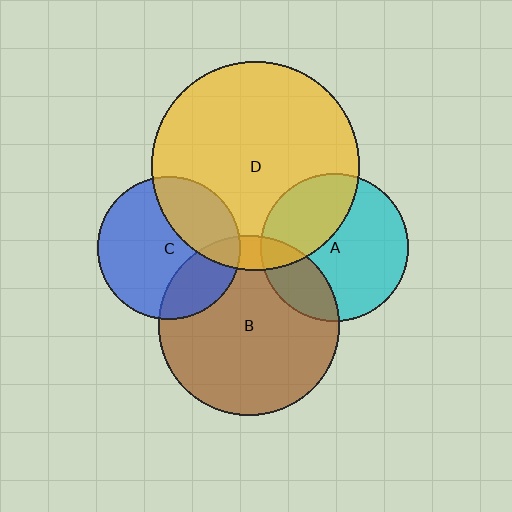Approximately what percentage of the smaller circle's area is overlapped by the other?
Approximately 30%.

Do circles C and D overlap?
Yes.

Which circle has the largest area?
Circle D (yellow).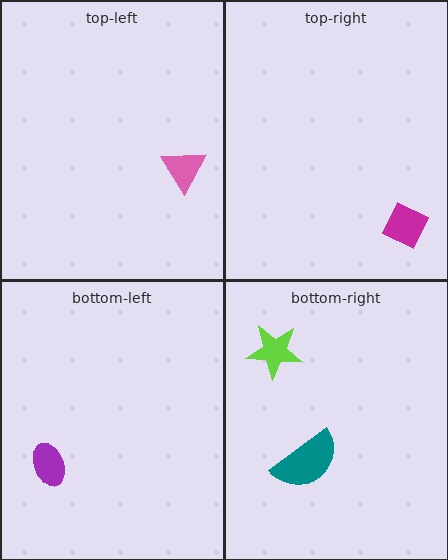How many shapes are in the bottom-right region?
2.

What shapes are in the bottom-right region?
The lime star, the teal semicircle.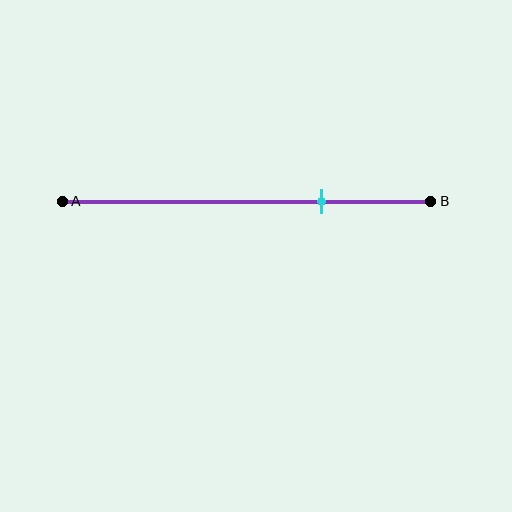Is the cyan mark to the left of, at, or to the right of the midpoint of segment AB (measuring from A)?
The cyan mark is to the right of the midpoint of segment AB.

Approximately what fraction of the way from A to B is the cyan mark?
The cyan mark is approximately 70% of the way from A to B.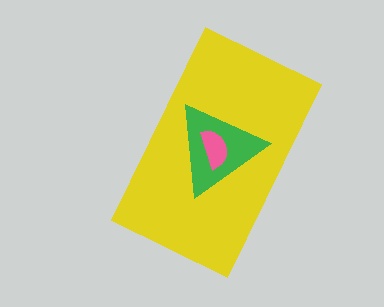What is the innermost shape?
The pink semicircle.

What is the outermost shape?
The yellow rectangle.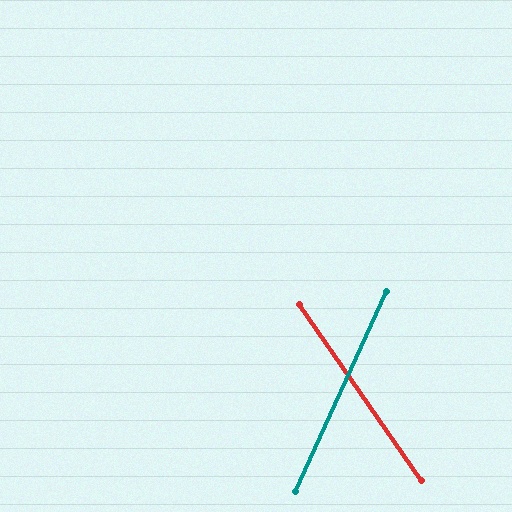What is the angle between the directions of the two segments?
Approximately 59 degrees.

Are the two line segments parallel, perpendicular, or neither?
Neither parallel nor perpendicular — they differ by about 59°.